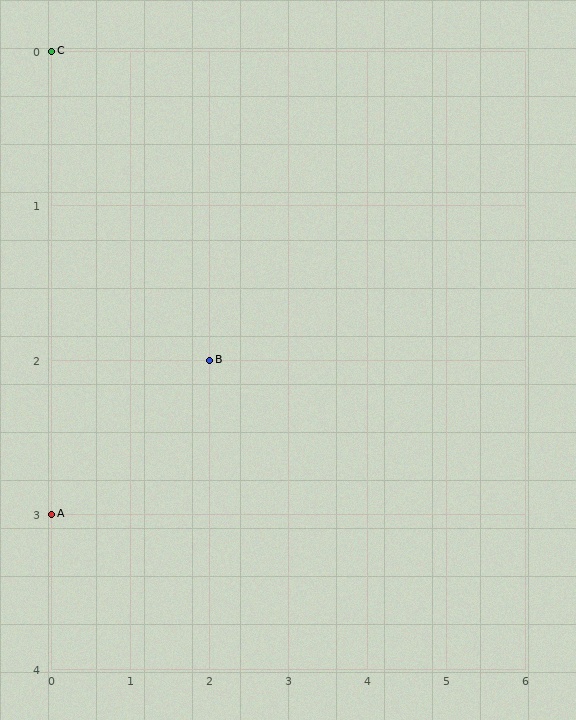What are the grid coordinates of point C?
Point C is at grid coordinates (0, 0).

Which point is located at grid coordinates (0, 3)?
Point A is at (0, 3).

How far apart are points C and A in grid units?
Points C and A are 3 rows apart.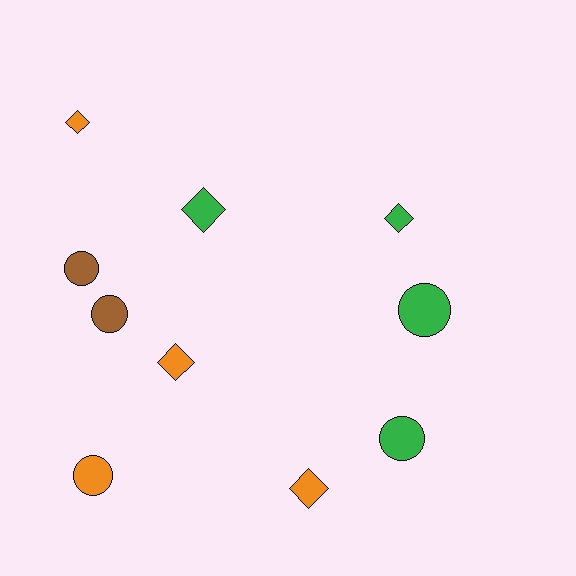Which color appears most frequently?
Green, with 4 objects.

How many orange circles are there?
There is 1 orange circle.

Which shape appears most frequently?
Diamond, with 5 objects.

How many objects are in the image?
There are 10 objects.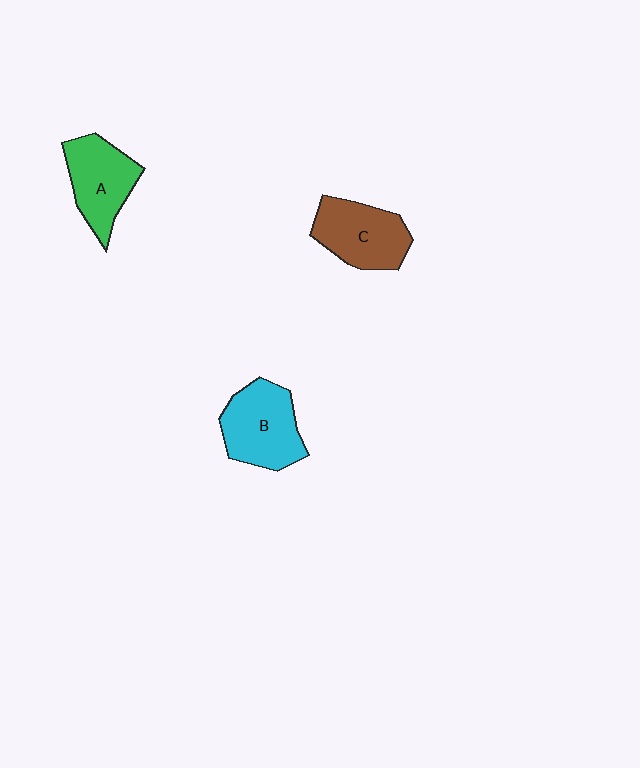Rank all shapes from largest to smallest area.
From largest to smallest: B (cyan), C (brown), A (green).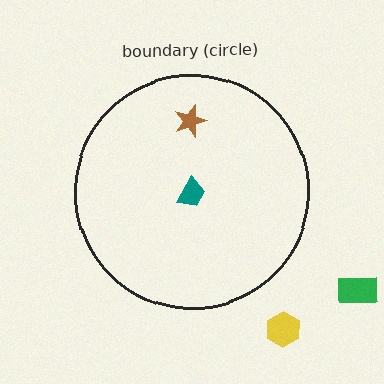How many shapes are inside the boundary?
2 inside, 2 outside.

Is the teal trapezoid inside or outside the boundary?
Inside.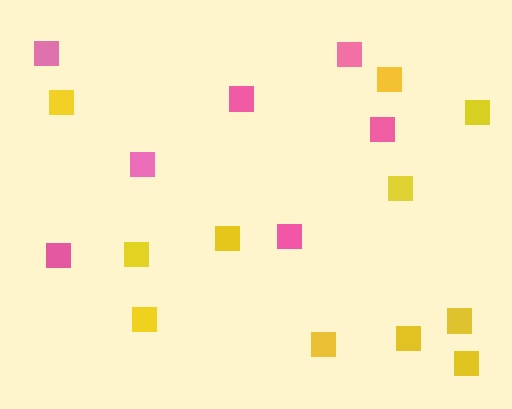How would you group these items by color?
There are 2 groups: one group of pink squares (7) and one group of yellow squares (11).